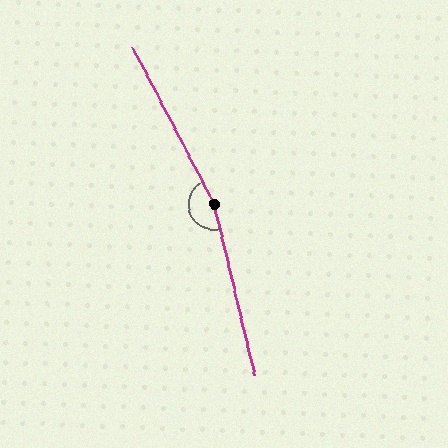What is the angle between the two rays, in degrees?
Approximately 166 degrees.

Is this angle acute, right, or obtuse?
It is obtuse.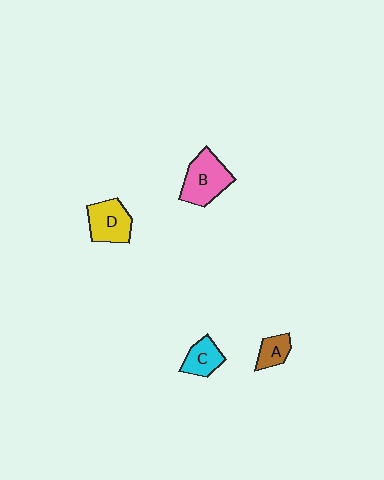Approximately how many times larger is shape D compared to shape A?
Approximately 1.8 times.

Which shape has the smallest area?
Shape A (brown).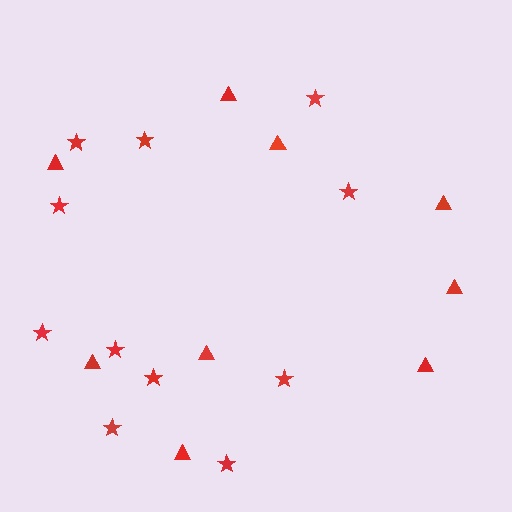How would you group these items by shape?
There are 2 groups: one group of triangles (9) and one group of stars (11).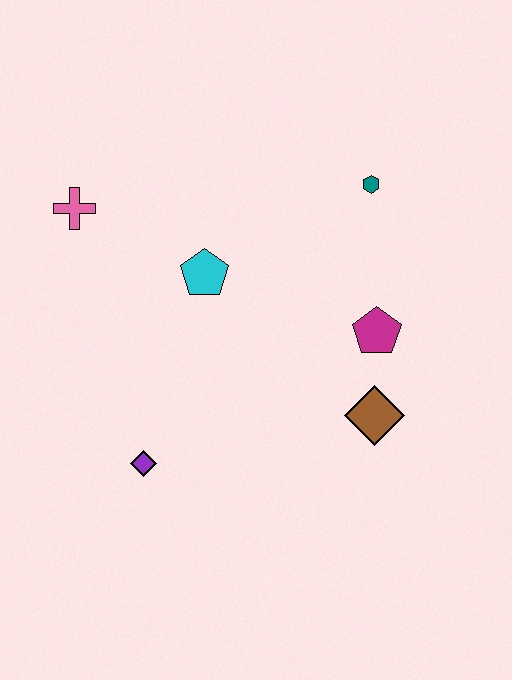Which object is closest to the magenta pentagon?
The brown diamond is closest to the magenta pentagon.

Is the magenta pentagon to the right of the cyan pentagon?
Yes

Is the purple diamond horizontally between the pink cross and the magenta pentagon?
Yes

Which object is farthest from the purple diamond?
The teal hexagon is farthest from the purple diamond.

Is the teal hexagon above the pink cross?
Yes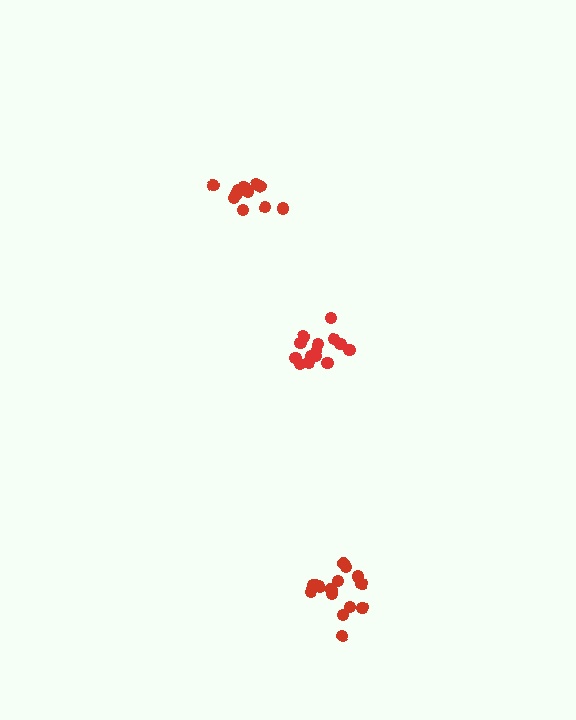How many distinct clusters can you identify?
There are 3 distinct clusters.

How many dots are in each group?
Group 1: 14 dots, Group 2: 11 dots, Group 3: 14 dots (39 total).